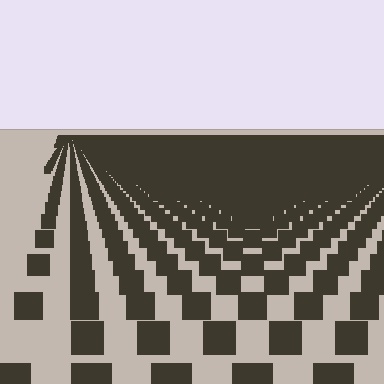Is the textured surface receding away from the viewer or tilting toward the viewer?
The surface is receding away from the viewer. Texture elements get smaller and denser toward the top.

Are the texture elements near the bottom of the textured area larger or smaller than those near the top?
Larger. Near the bottom, elements are closer to the viewer and appear at a bigger on-screen size.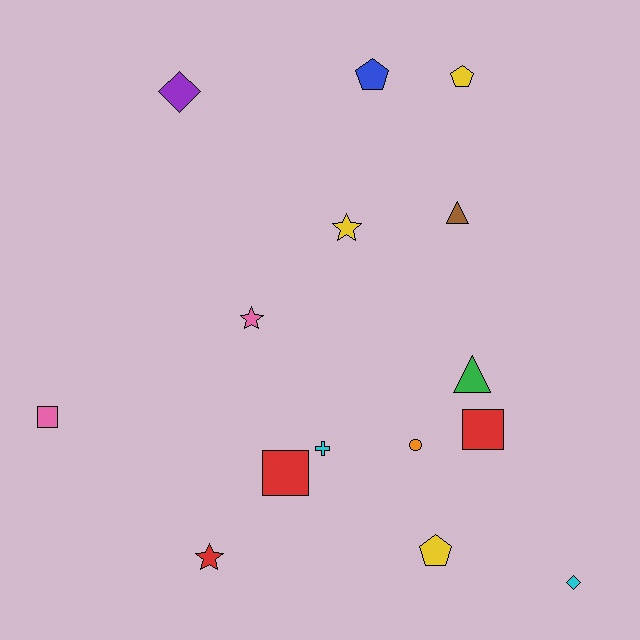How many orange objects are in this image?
There is 1 orange object.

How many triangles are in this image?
There are 2 triangles.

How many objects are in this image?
There are 15 objects.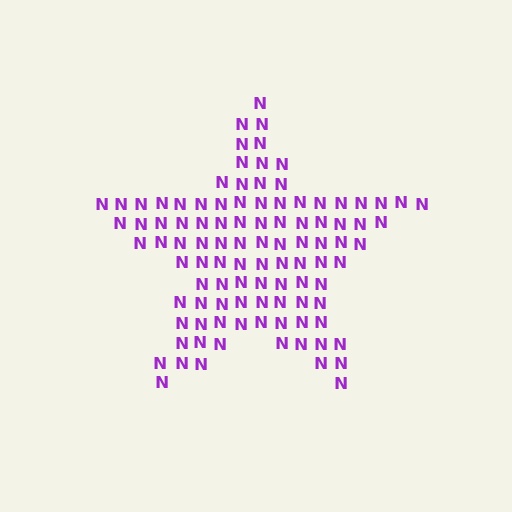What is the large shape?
The large shape is a star.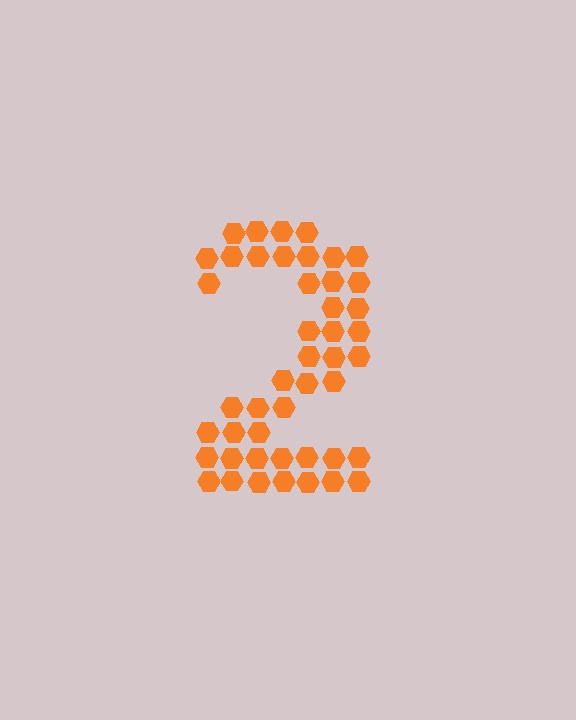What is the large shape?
The large shape is the digit 2.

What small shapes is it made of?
It is made of small hexagons.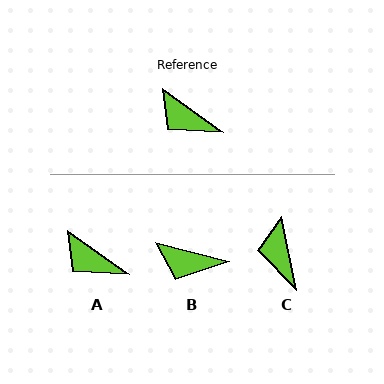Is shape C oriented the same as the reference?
No, it is off by about 42 degrees.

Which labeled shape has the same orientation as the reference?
A.